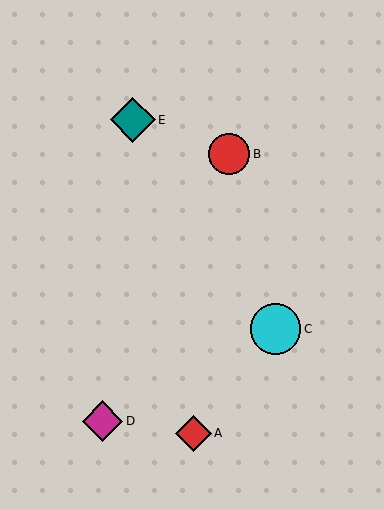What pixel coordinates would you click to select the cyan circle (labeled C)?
Click at (275, 329) to select the cyan circle C.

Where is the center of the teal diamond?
The center of the teal diamond is at (133, 120).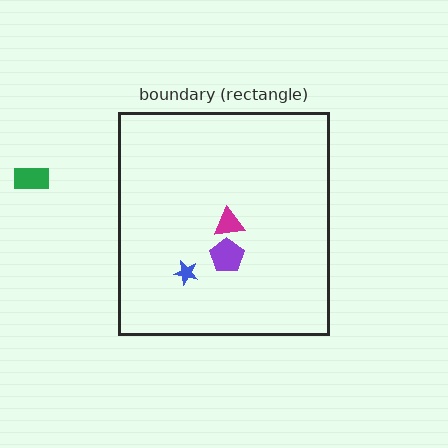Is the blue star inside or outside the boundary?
Inside.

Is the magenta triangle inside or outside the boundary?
Inside.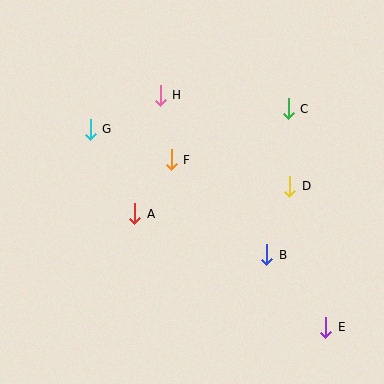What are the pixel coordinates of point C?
Point C is at (288, 109).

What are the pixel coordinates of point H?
Point H is at (160, 95).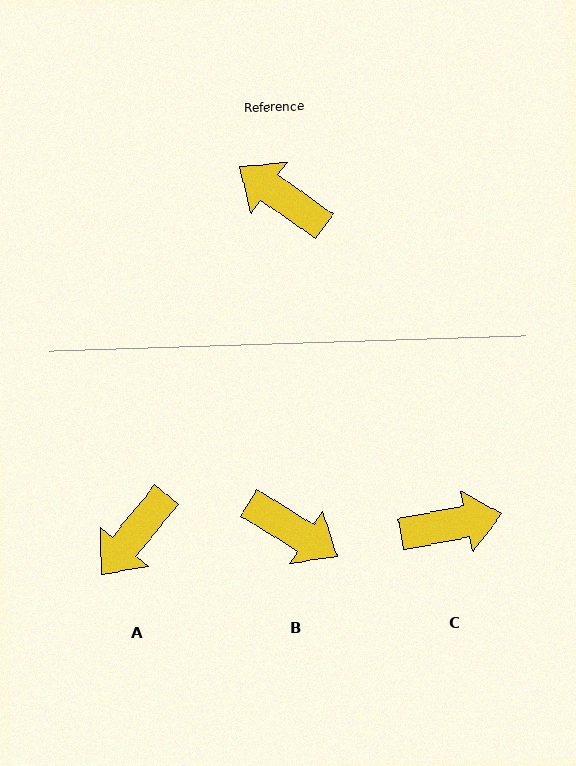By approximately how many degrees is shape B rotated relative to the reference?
Approximately 177 degrees clockwise.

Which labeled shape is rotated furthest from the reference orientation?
B, about 177 degrees away.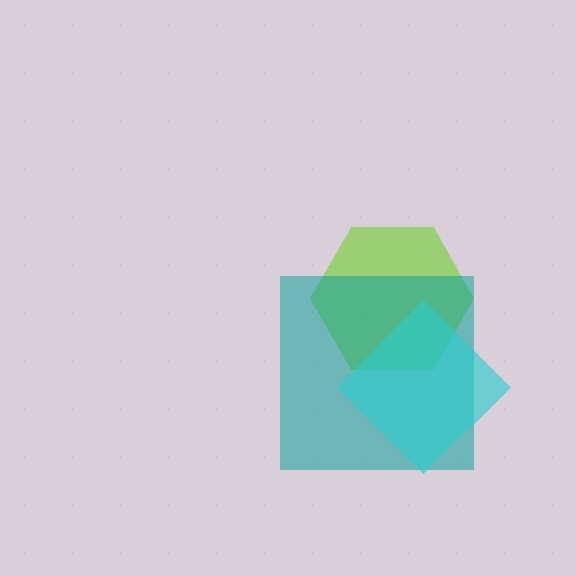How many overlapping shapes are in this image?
There are 3 overlapping shapes in the image.